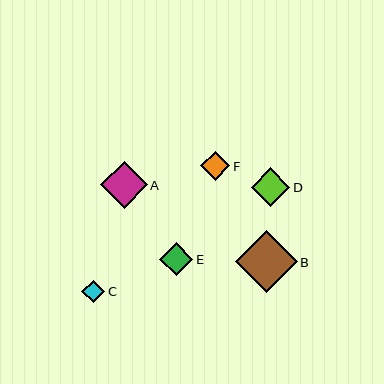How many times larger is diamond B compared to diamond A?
Diamond B is approximately 1.3 times the size of diamond A.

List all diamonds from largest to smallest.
From largest to smallest: B, A, D, E, F, C.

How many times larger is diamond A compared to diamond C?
Diamond A is approximately 2.0 times the size of diamond C.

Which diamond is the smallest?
Diamond C is the smallest with a size of approximately 23 pixels.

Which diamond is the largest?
Diamond B is the largest with a size of approximately 62 pixels.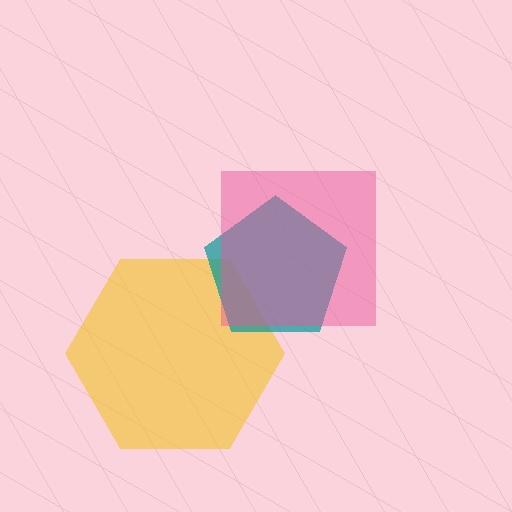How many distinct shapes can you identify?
There are 3 distinct shapes: a yellow hexagon, a teal pentagon, a pink square.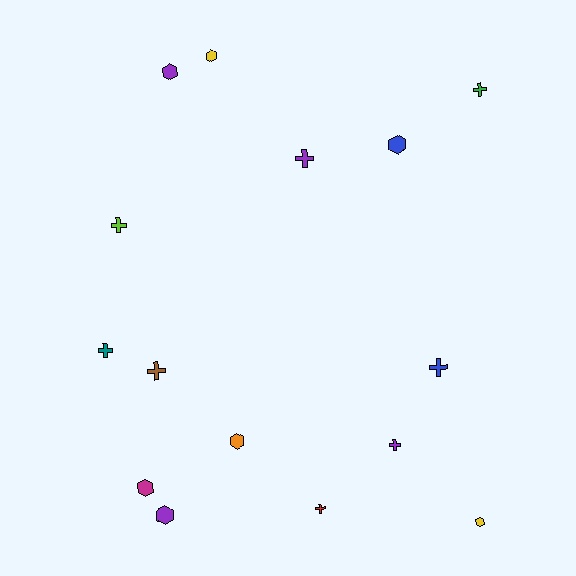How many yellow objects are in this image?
There are 2 yellow objects.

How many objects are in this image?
There are 15 objects.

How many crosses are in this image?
There are 8 crosses.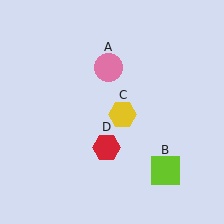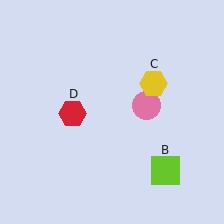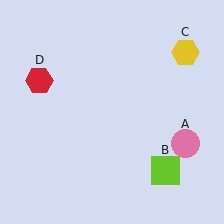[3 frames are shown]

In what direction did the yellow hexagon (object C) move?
The yellow hexagon (object C) moved up and to the right.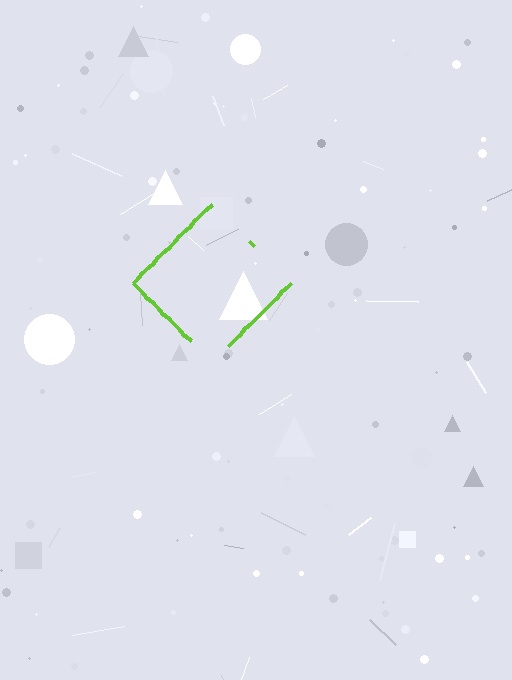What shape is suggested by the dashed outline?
The dashed outline suggests a diamond.